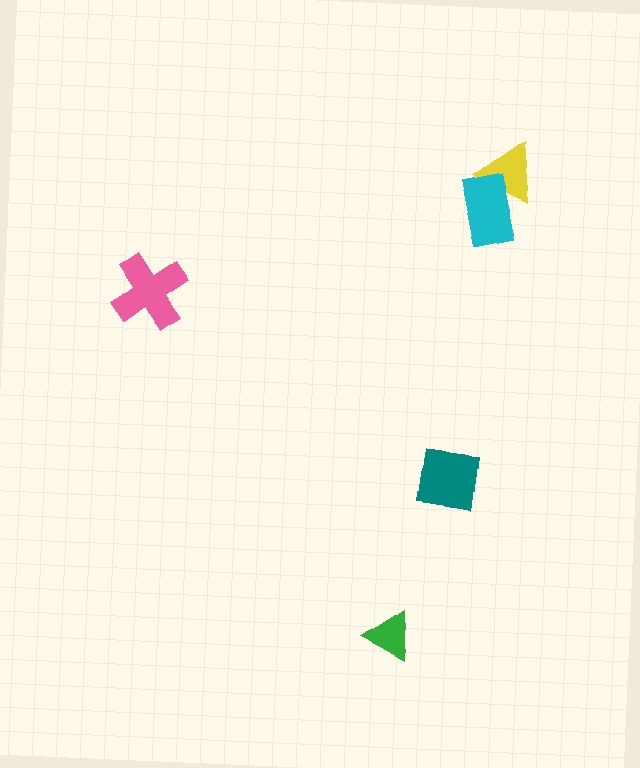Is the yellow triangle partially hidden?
Yes, it is partially covered by another shape.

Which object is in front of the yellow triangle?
The cyan rectangle is in front of the yellow triangle.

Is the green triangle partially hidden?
No, no other shape covers it.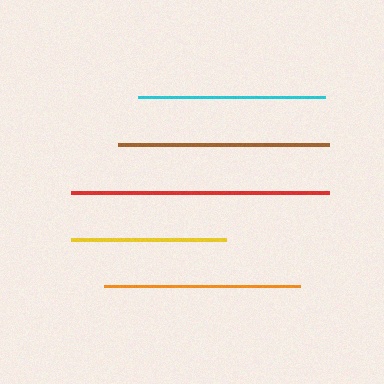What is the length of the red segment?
The red segment is approximately 258 pixels long.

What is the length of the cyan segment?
The cyan segment is approximately 187 pixels long.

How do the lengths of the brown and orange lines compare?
The brown and orange lines are approximately the same length.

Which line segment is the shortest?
The yellow line is the shortest at approximately 155 pixels.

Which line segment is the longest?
The red line is the longest at approximately 258 pixels.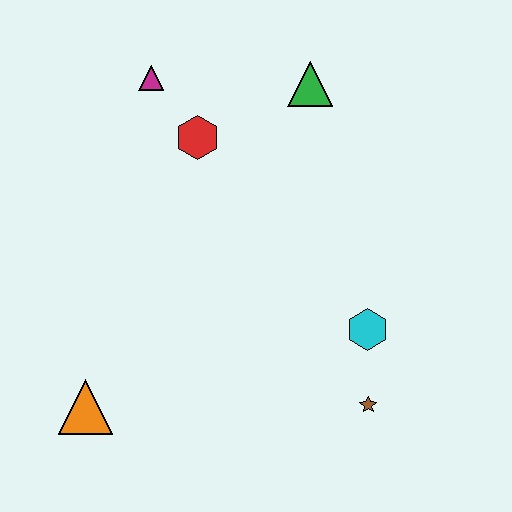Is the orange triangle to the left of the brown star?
Yes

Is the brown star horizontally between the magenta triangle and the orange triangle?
No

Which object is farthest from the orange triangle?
The green triangle is farthest from the orange triangle.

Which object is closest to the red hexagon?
The magenta triangle is closest to the red hexagon.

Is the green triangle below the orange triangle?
No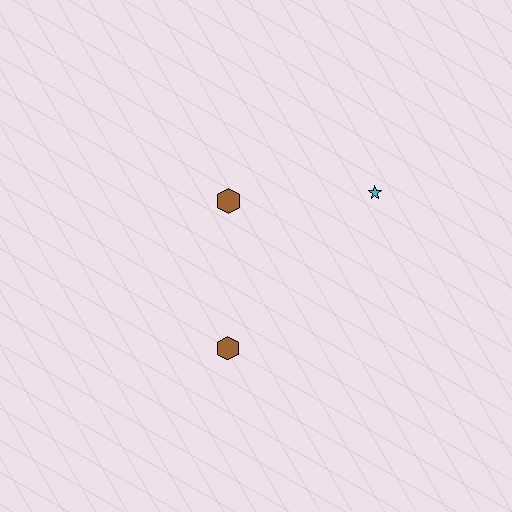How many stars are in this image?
There is 1 star.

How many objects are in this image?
There are 3 objects.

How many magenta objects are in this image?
There are no magenta objects.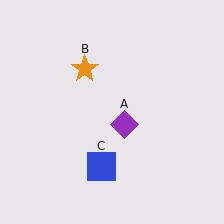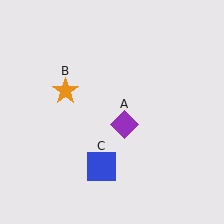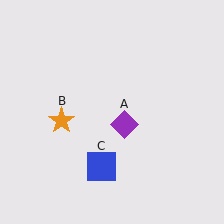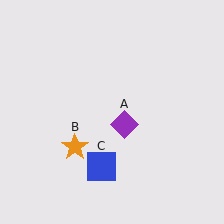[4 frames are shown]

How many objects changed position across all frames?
1 object changed position: orange star (object B).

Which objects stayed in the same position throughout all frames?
Purple diamond (object A) and blue square (object C) remained stationary.